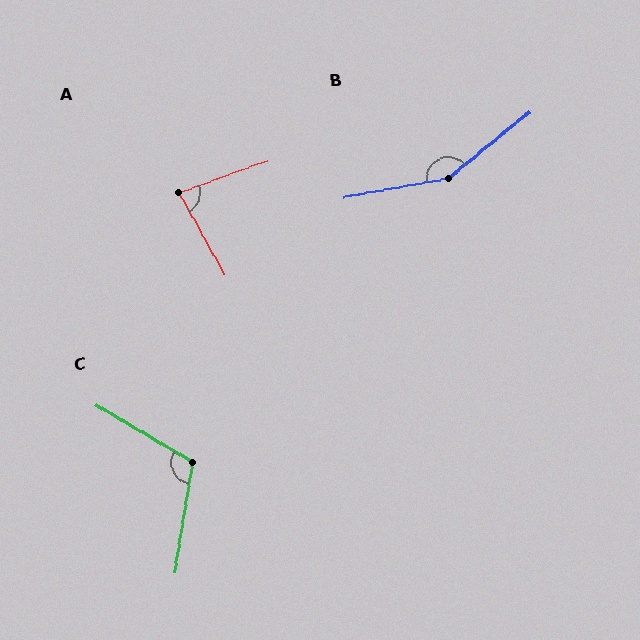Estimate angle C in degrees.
Approximately 112 degrees.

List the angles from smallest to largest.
A (81°), C (112°), B (151°).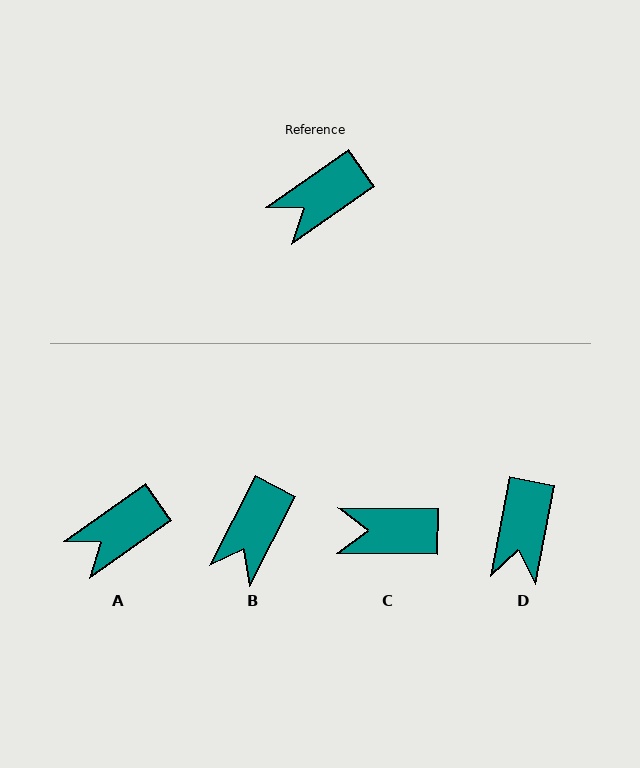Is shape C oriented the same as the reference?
No, it is off by about 36 degrees.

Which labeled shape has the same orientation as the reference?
A.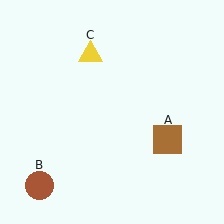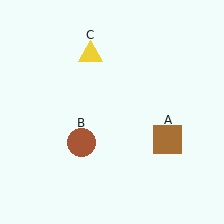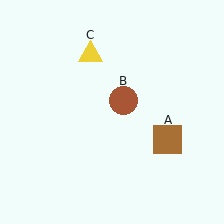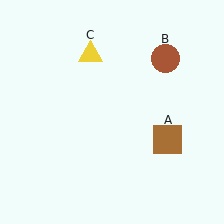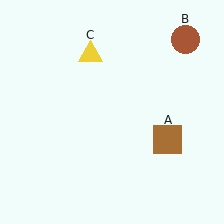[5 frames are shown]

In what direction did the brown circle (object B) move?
The brown circle (object B) moved up and to the right.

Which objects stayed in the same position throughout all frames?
Brown square (object A) and yellow triangle (object C) remained stationary.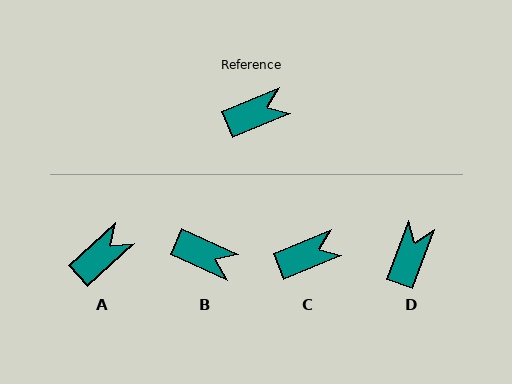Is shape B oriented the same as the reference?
No, it is off by about 46 degrees.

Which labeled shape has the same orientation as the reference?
C.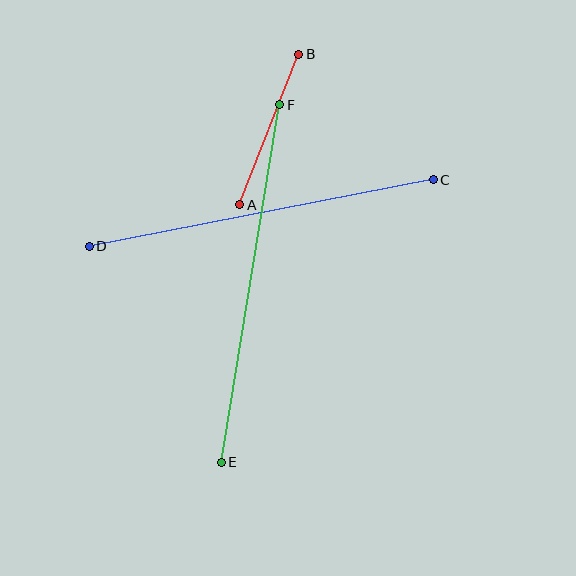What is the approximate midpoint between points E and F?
The midpoint is at approximately (250, 283) pixels.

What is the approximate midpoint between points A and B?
The midpoint is at approximately (269, 129) pixels.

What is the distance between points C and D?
The distance is approximately 350 pixels.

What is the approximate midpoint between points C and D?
The midpoint is at approximately (261, 213) pixels.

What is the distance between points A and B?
The distance is approximately 162 pixels.